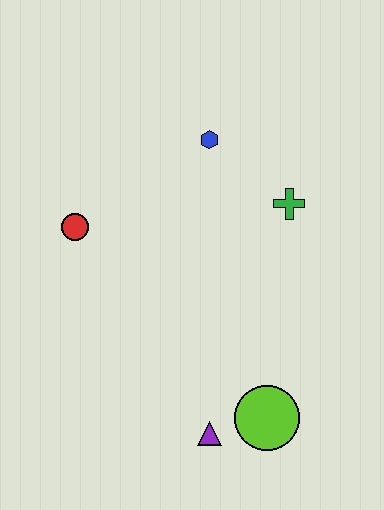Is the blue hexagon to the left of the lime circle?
Yes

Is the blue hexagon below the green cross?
No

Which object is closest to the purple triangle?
The lime circle is closest to the purple triangle.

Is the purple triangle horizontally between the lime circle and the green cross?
No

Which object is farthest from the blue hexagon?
The purple triangle is farthest from the blue hexagon.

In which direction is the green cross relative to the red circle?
The green cross is to the right of the red circle.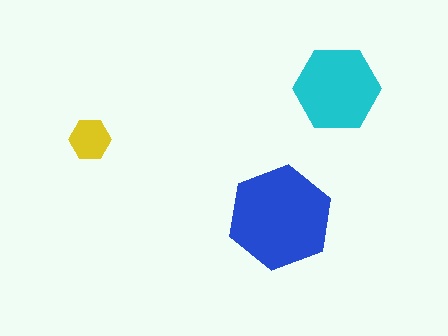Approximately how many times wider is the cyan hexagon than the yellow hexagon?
About 2 times wider.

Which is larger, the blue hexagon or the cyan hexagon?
The blue one.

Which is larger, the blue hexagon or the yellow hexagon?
The blue one.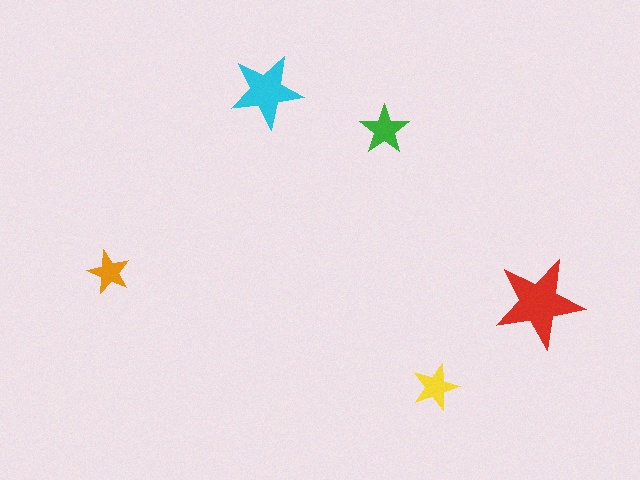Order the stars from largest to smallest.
the red one, the cyan one, the green one, the yellow one, the orange one.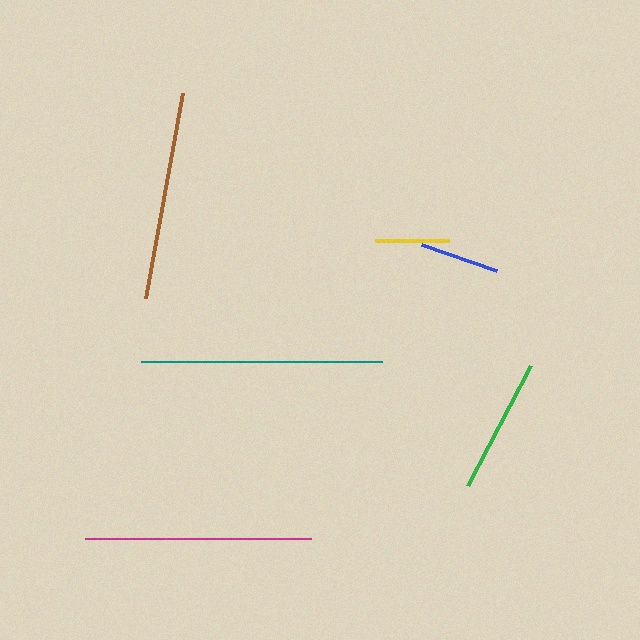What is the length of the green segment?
The green segment is approximately 135 pixels long.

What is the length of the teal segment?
The teal segment is approximately 241 pixels long.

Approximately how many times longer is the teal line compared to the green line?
The teal line is approximately 1.8 times the length of the green line.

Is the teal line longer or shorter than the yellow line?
The teal line is longer than the yellow line.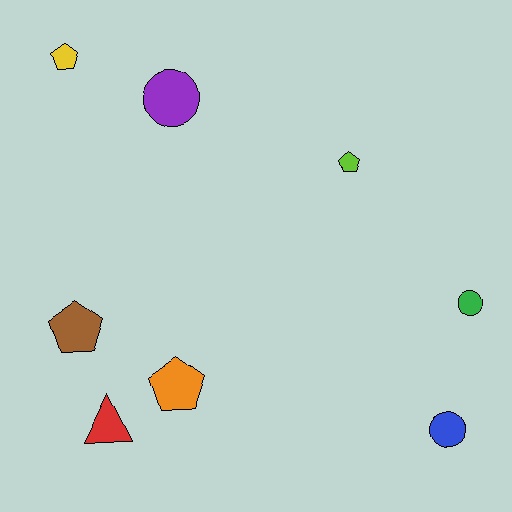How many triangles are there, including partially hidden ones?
There is 1 triangle.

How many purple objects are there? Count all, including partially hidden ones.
There is 1 purple object.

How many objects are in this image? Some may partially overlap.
There are 8 objects.